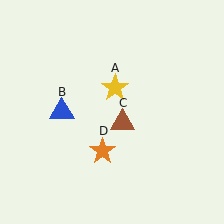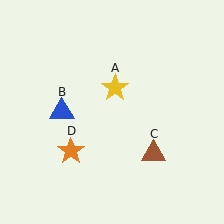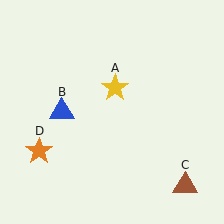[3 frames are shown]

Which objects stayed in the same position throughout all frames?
Yellow star (object A) and blue triangle (object B) remained stationary.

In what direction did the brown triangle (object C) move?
The brown triangle (object C) moved down and to the right.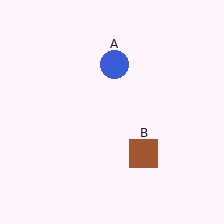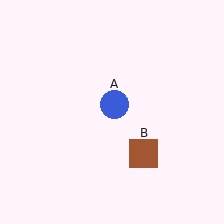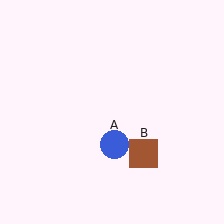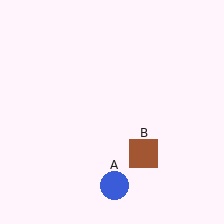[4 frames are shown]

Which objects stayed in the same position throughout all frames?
Brown square (object B) remained stationary.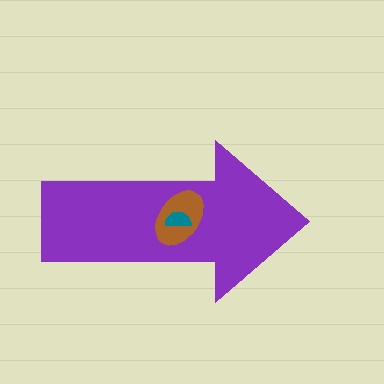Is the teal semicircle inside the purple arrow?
Yes.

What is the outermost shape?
The purple arrow.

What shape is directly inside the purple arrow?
The brown ellipse.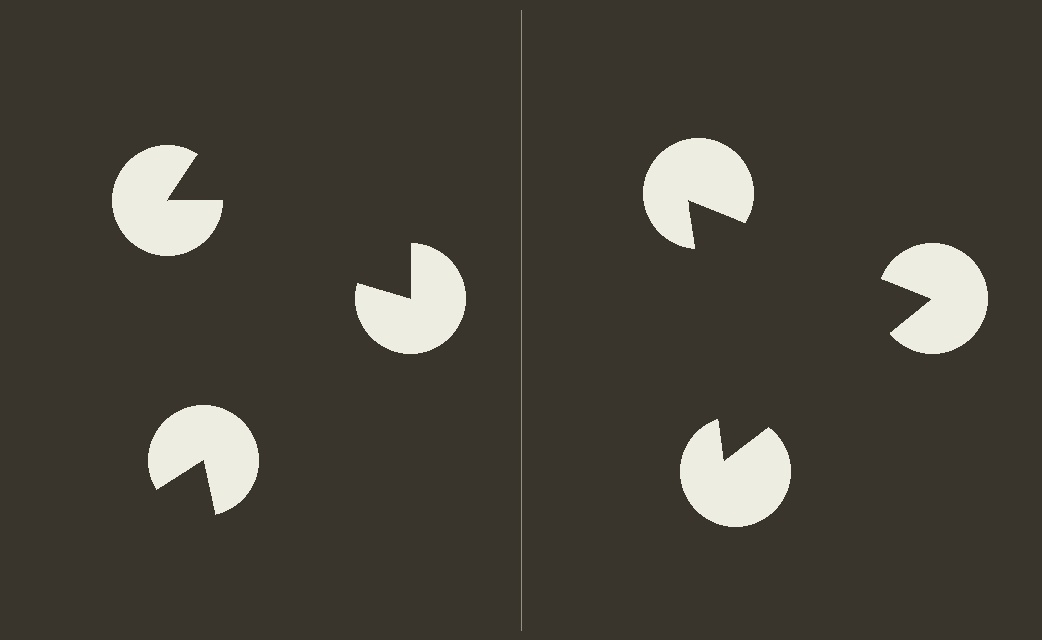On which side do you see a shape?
An illusory triangle appears on the right side. On the left side the wedge cuts are rotated, so no coherent shape forms.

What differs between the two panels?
The pac-man discs are positioned identically on both sides; only the wedge orientations differ. On the right they align to a triangle; on the left they are misaligned.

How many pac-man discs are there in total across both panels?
6 — 3 on each side.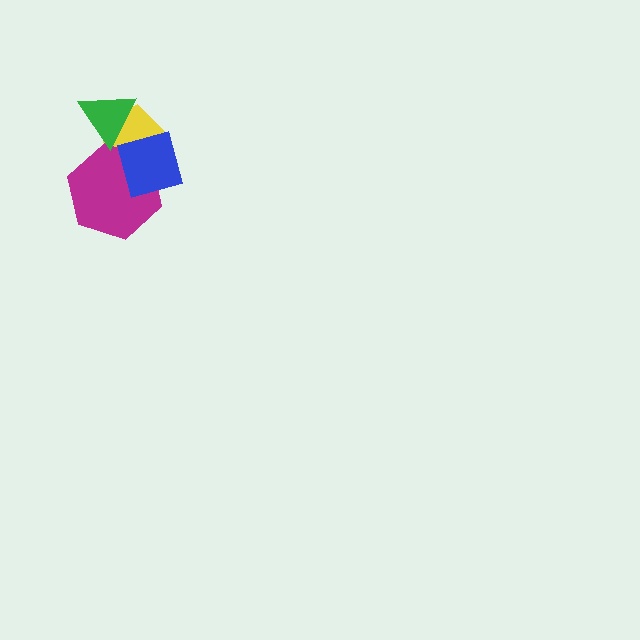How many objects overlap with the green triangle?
2 objects overlap with the green triangle.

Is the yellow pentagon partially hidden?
Yes, it is partially covered by another shape.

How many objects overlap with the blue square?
2 objects overlap with the blue square.